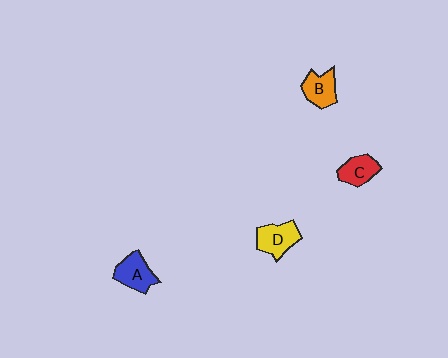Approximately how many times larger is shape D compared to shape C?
Approximately 1.2 times.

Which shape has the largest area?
Shape D (yellow).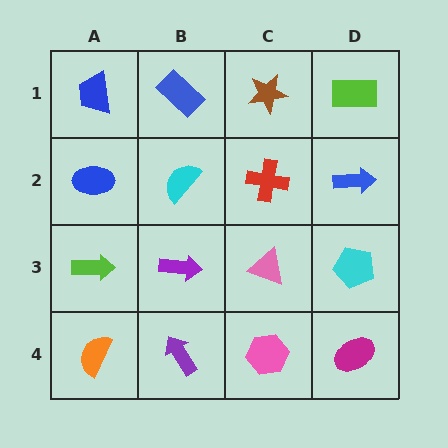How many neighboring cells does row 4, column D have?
2.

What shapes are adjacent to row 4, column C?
A pink triangle (row 3, column C), a purple arrow (row 4, column B), a magenta ellipse (row 4, column D).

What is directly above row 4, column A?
A lime arrow.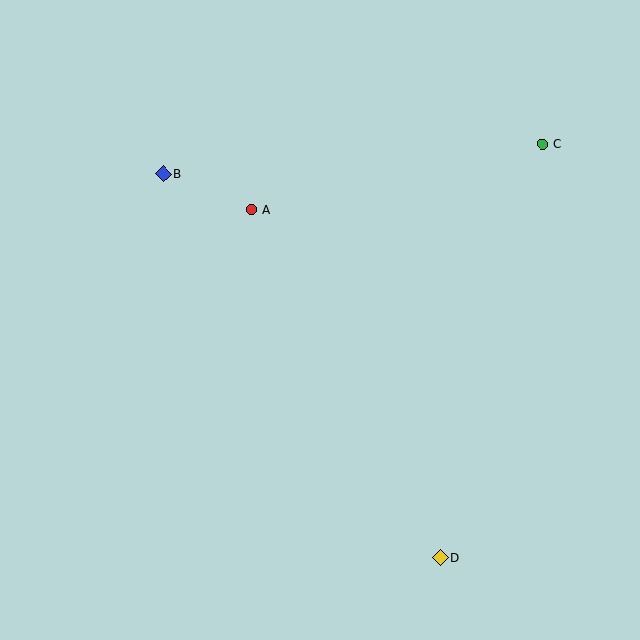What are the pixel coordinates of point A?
Point A is at (252, 210).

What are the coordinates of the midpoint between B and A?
The midpoint between B and A is at (208, 192).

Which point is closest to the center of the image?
Point A at (252, 210) is closest to the center.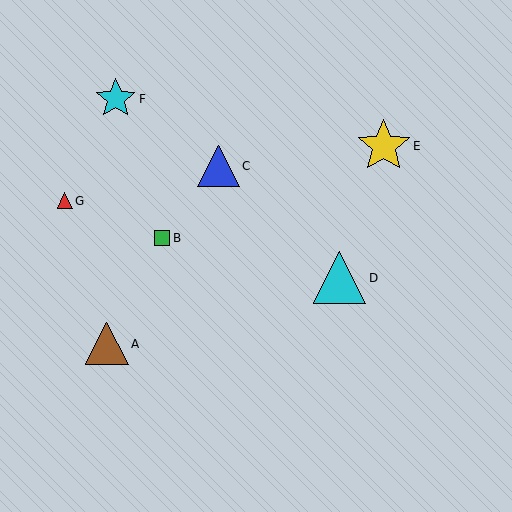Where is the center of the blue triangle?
The center of the blue triangle is at (219, 166).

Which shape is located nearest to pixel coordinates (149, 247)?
The green square (labeled B) at (162, 238) is nearest to that location.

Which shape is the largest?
The yellow star (labeled E) is the largest.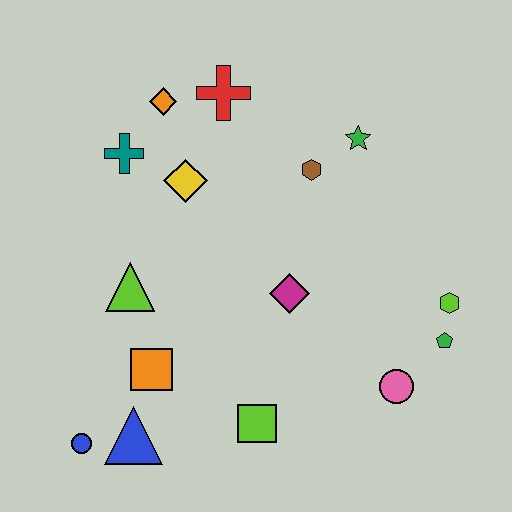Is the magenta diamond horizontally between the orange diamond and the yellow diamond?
No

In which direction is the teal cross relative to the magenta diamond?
The teal cross is to the left of the magenta diamond.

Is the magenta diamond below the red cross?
Yes